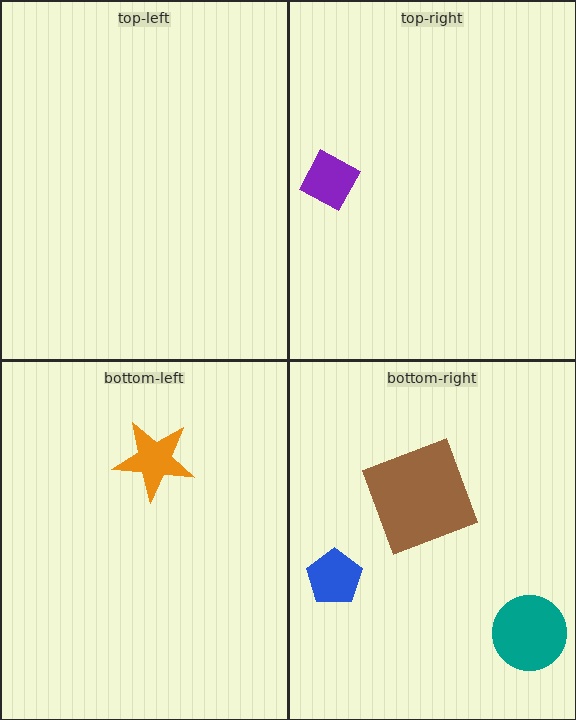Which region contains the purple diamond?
The top-right region.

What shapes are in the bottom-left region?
The orange star.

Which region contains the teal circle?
The bottom-right region.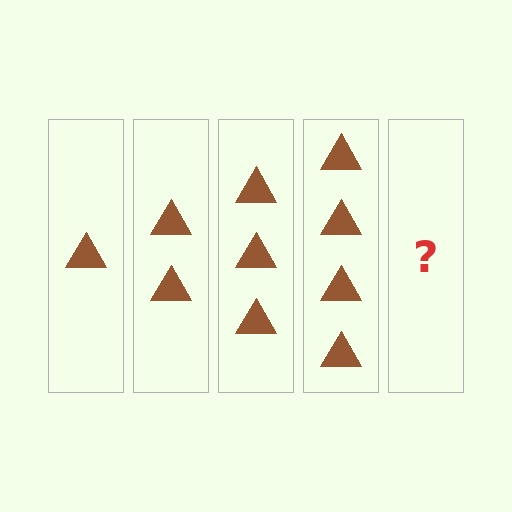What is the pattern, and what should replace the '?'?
The pattern is that each step adds one more triangle. The '?' should be 5 triangles.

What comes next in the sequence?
The next element should be 5 triangles.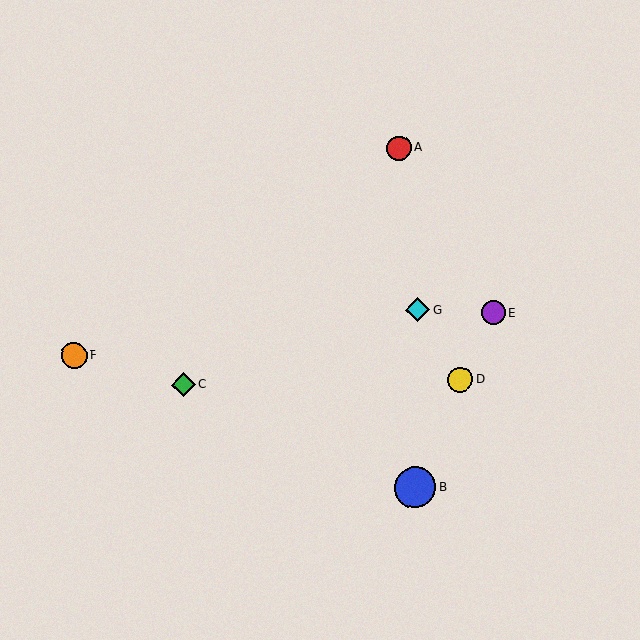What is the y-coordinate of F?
Object F is at y≈356.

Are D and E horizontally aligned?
No, D is at y≈380 and E is at y≈313.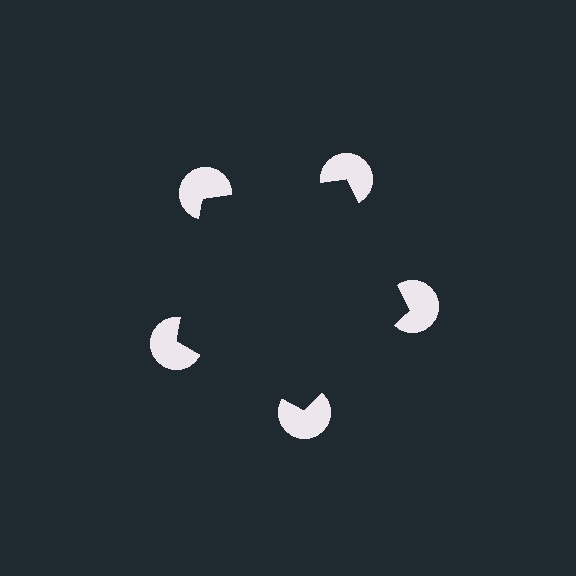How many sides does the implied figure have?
5 sides.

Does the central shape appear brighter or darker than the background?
It typically appears slightly darker than the background, even though no actual brightness change is drawn.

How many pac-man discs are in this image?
There are 5 — one at each vertex of the illusory pentagon.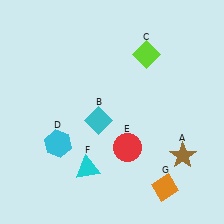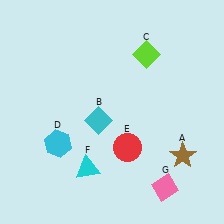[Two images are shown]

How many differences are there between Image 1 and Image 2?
There is 1 difference between the two images.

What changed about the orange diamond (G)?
In Image 1, G is orange. In Image 2, it changed to pink.